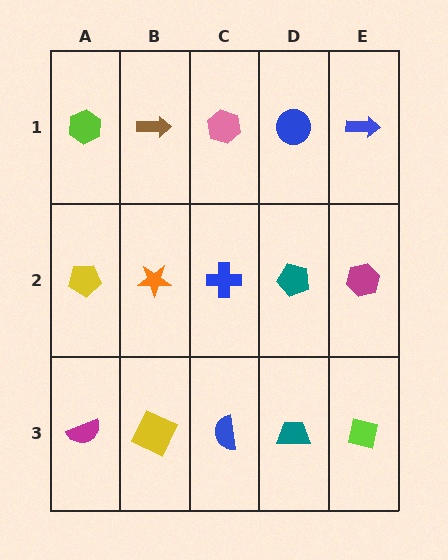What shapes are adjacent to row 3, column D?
A teal pentagon (row 2, column D), a blue semicircle (row 3, column C), a lime square (row 3, column E).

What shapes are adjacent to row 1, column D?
A teal pentagon (row 2, column D), a pink hexagon (row 1, column C), a blue arrow (row 1, column E).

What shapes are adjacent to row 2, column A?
A lime hexagon (row 1, column A), a magenta semicircle (row 3, column A), an orange star (row 2, column B).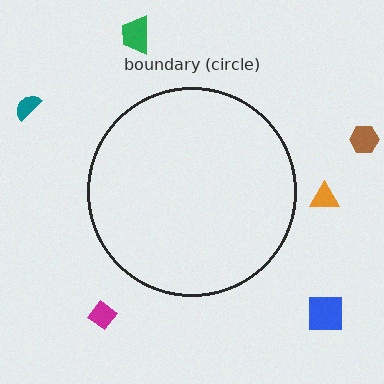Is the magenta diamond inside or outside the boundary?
Outside.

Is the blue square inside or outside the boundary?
Outside.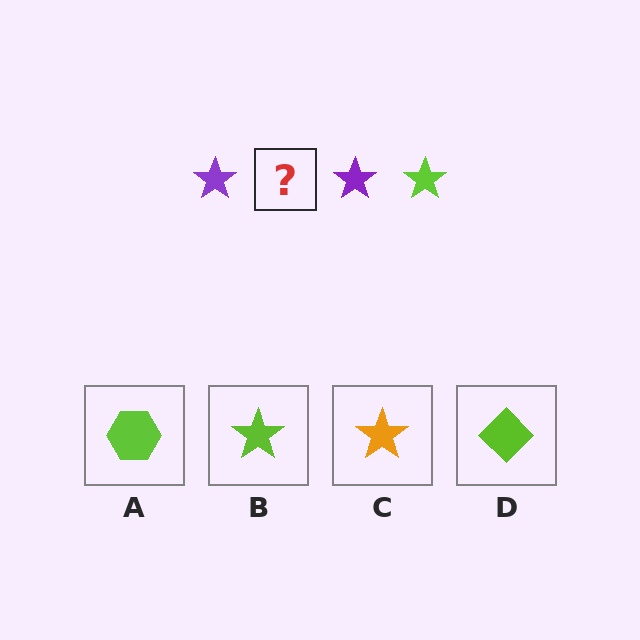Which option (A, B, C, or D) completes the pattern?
B.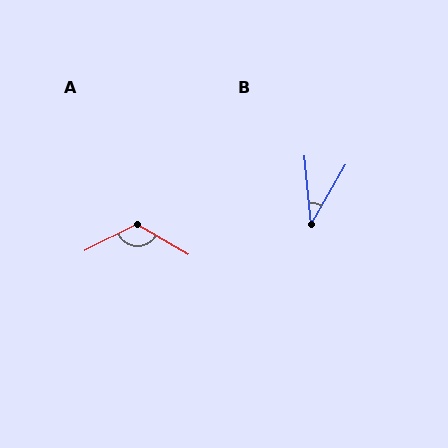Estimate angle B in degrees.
Approximately 35 degrees.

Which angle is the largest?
A, at approximately 122 degrees.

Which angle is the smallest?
B, at approximately 35 degrees.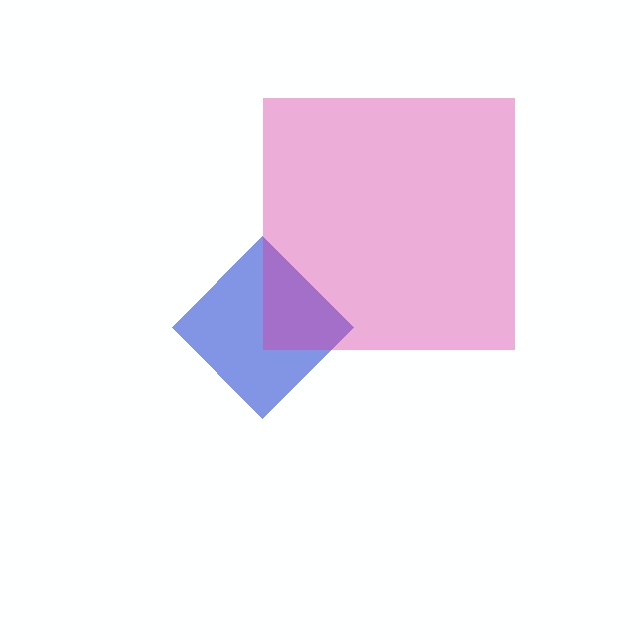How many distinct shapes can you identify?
There are 2 distinct shapes: a blue diamond, a magenta square.